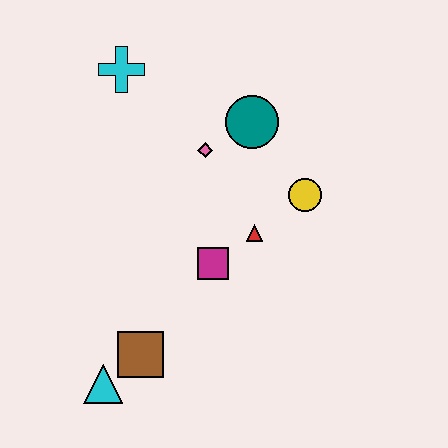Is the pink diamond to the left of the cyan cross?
No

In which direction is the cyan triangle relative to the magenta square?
The cyan triangle is below the magenta square.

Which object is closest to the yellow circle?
The red triangle is closest to the yellow circle.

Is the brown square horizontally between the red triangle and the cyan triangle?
Yes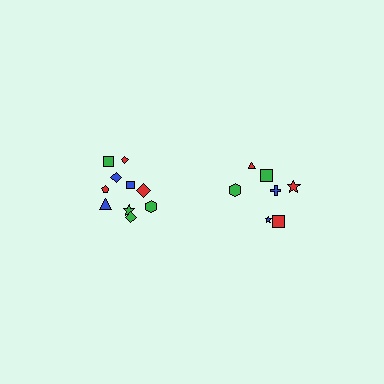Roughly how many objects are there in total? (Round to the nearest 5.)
Roughly 15 objects in total.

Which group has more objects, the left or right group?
The left group.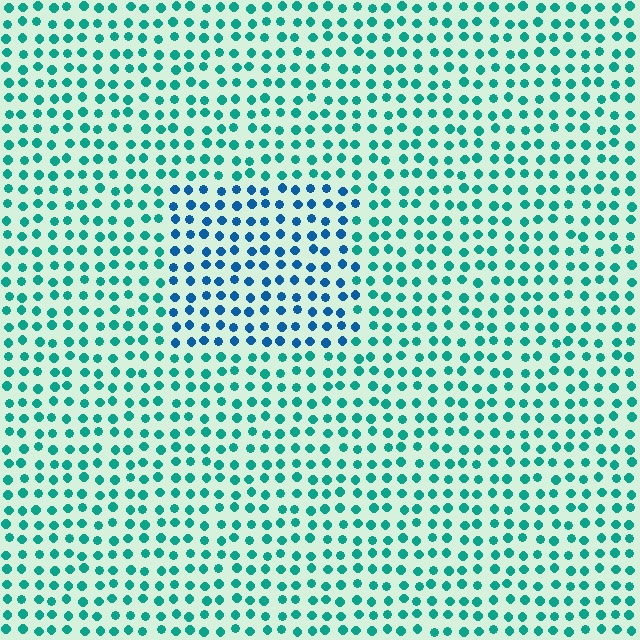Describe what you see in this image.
The image is filled with small teal elements in a uniform arrangement. A rectangle-shaped region is visible where the elements are tinted to a slightly different hue, forming a subtle color boundary.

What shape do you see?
I see a rectangle.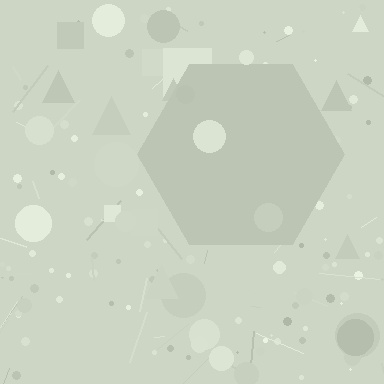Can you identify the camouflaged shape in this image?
The camouflaged shape is a hexagon.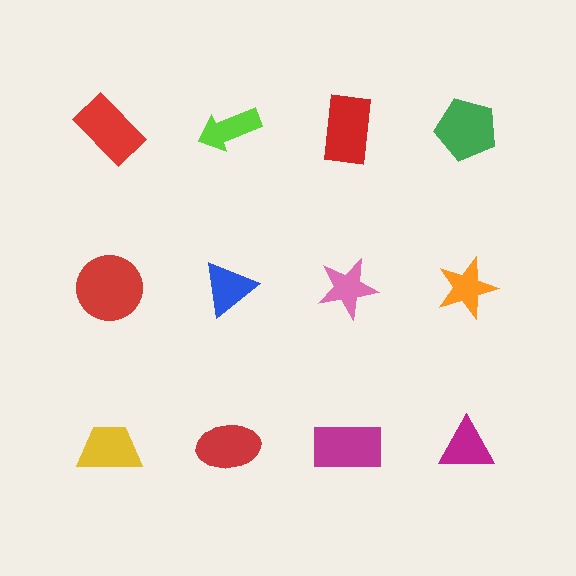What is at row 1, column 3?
A red rectangle.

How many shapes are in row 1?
4 shapes.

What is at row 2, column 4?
An orange star.